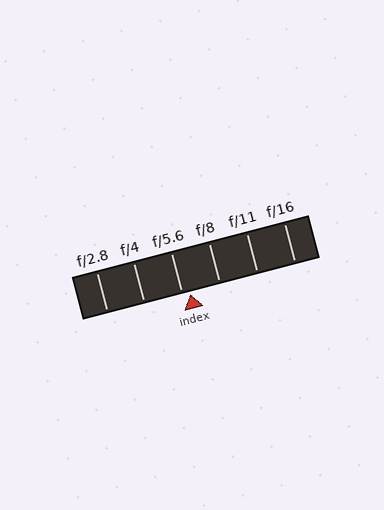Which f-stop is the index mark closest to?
The index mark is closest to f/5.6.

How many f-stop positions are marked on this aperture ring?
There are 6 f-stop positions marked.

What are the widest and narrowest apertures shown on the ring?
The widest aperture shown is f/2.8 and the narrowest is f/16.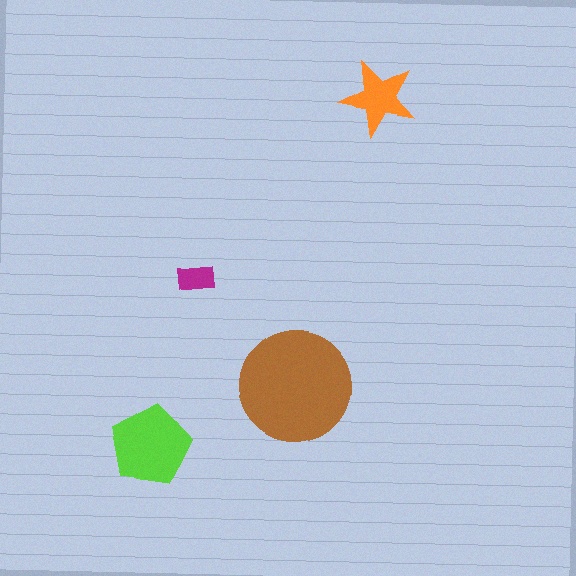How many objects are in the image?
There are 4 objects in the image.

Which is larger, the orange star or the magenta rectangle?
The orange star.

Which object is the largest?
The brown circle.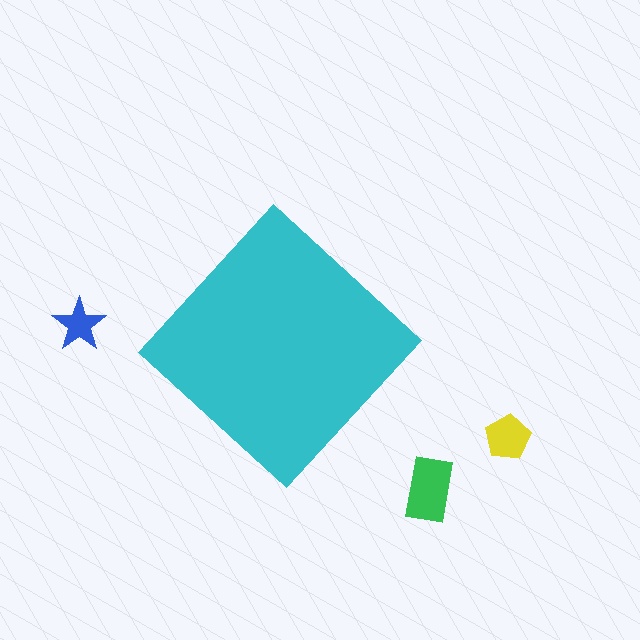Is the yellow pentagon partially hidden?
No, the yellow pentagon is fully visible.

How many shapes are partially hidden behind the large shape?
0 shapes are partially hidden.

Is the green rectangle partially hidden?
No, the green rectangle is fully visible.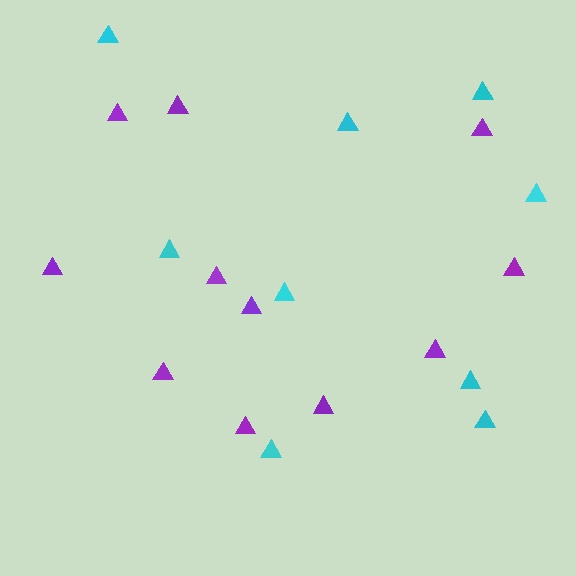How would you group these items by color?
There are 2 groups: one group of cyan triangles (9) and one group of purple triangles (11).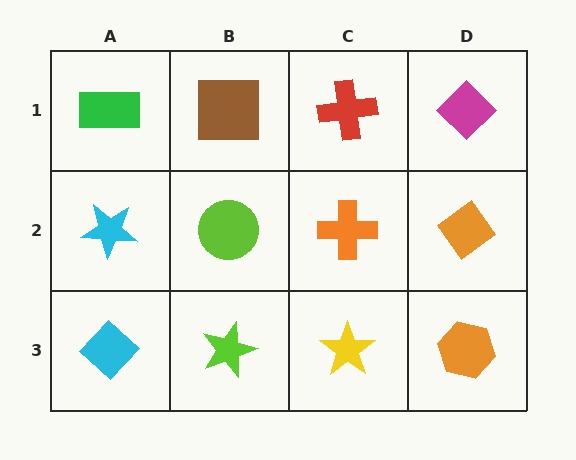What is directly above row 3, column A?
A cyan star.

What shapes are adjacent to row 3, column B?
A lime circle (row 2, column B), a cyan diamond (row 3, column A), a yellow star (row 3, column C).